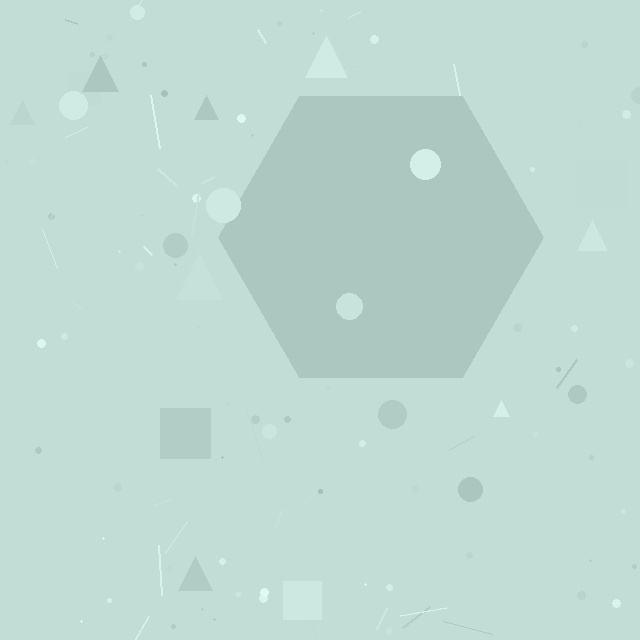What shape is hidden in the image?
A hexagon is hidden in the image.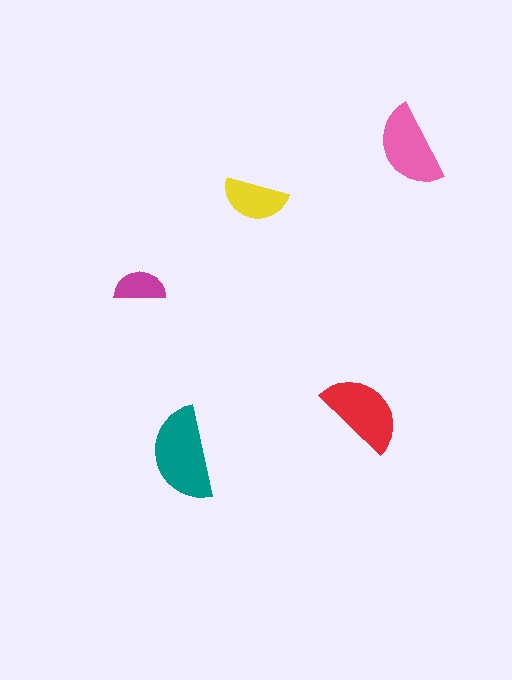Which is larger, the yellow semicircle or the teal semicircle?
The teal one.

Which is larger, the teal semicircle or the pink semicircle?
The teal one.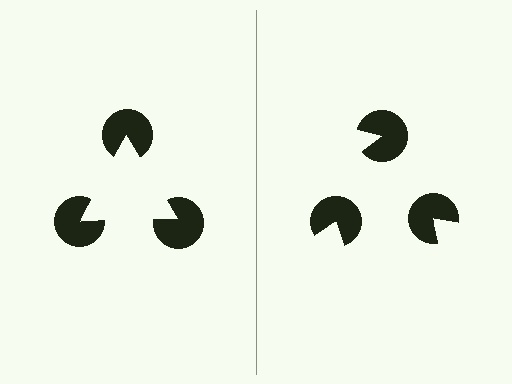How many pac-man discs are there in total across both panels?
6 — 3 on each side.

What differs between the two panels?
The pac-man discs are positioned identically on both sides; only the wedge orientations differ. On the left they align to a triangle; on the right they are misaligned.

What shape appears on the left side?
An illusory triangle.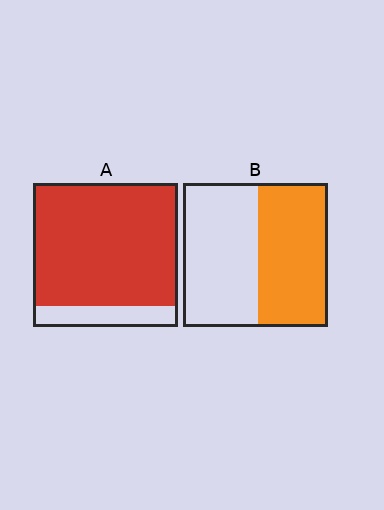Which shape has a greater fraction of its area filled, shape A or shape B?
Shape A.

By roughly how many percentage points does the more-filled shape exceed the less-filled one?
By roughly 35 percentage points (A over B).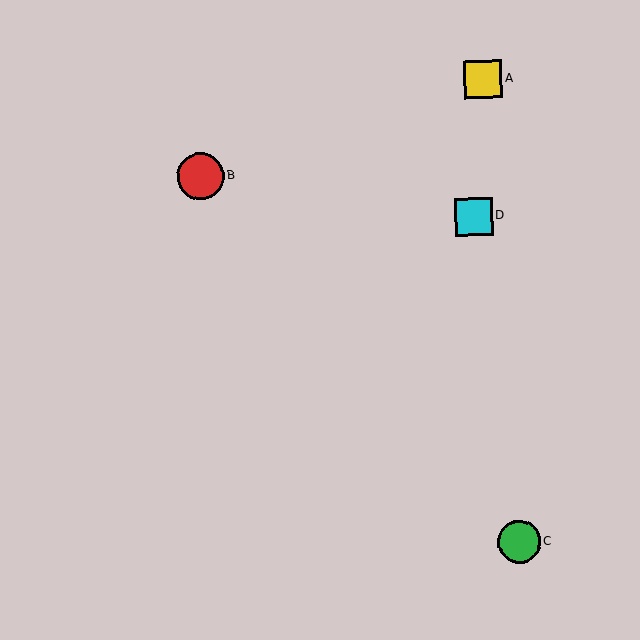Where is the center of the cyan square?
The center of the cyan square is at (474, 217).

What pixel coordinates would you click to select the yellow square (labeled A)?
Click at (483, 79) to select the yellow square A.